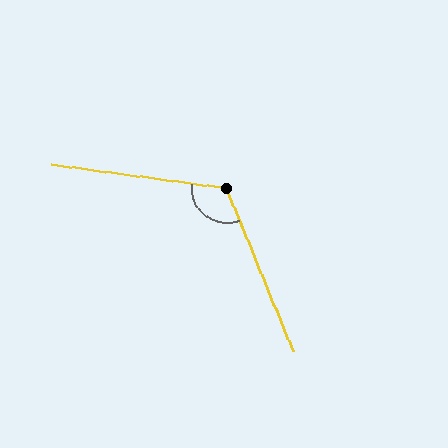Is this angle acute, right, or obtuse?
It is obtuse.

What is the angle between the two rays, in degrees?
Approximately 120 degrees.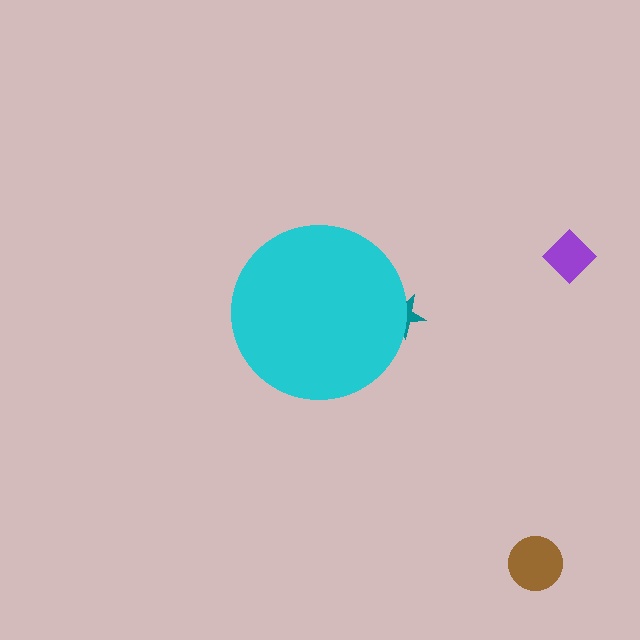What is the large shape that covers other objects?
A cyan circle.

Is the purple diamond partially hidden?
No, the purple diamond is fully visible.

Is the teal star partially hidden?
Yes, the teal star is partially hidden behind the cyan circle.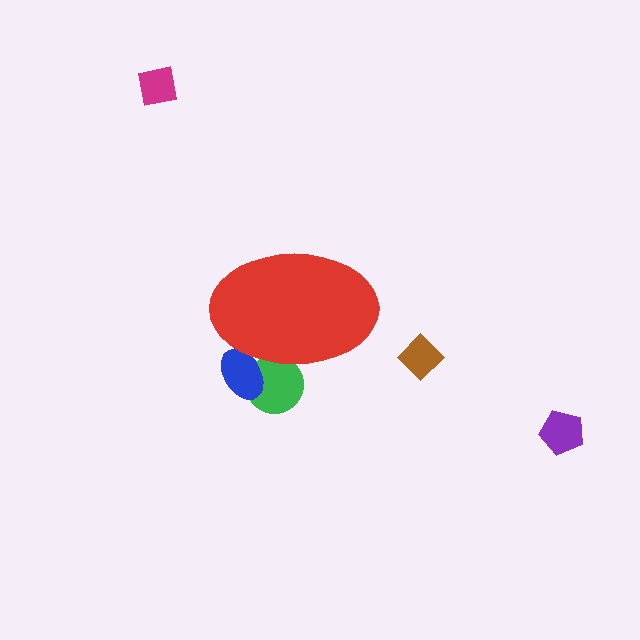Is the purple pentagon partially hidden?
No, the purple pentagon is fully visible.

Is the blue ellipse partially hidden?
Yes, the blue ellipse is partially hidden behind the red ellipse.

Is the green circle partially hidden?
Yes, the green circle is partially hidden behind the red ellipse.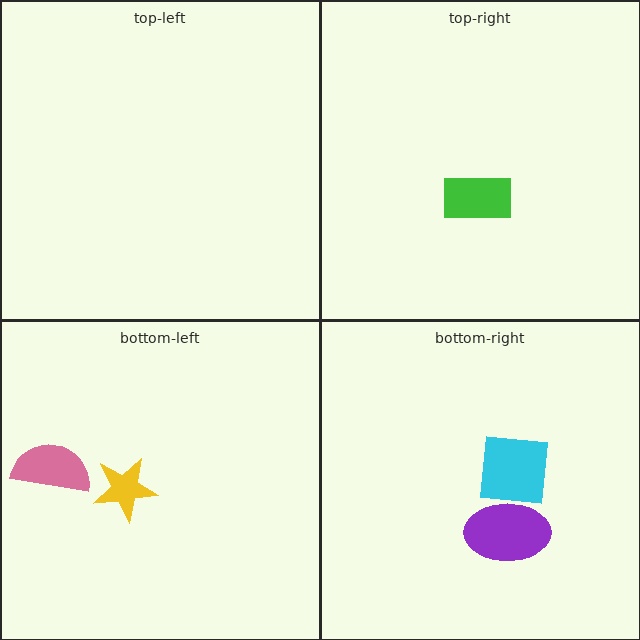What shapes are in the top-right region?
The green rectangle.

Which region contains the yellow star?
The bottom-left region.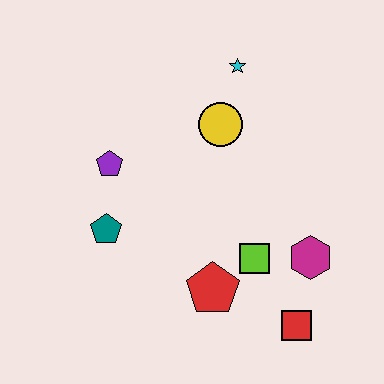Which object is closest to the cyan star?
The yellow circle is closest to the cyan star.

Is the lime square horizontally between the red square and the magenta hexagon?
No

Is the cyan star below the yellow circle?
No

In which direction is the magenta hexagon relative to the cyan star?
The magenta hexagon is below the cyan star.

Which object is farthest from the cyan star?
The red square is farthest from the cyan star.